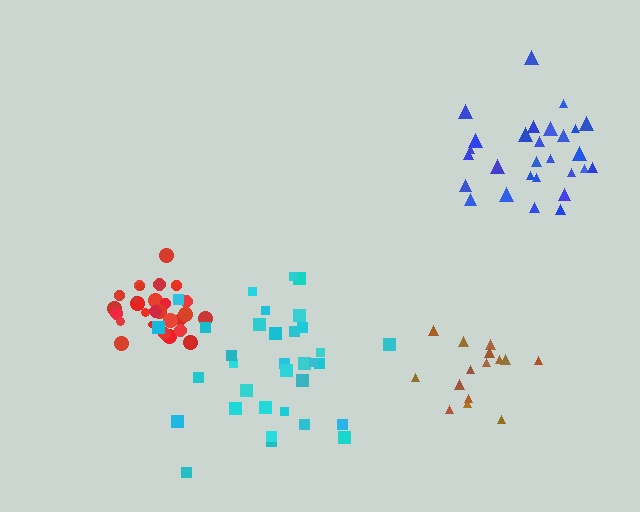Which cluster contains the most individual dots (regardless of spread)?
Cyan (34).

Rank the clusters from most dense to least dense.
red, brown, blue, cyan.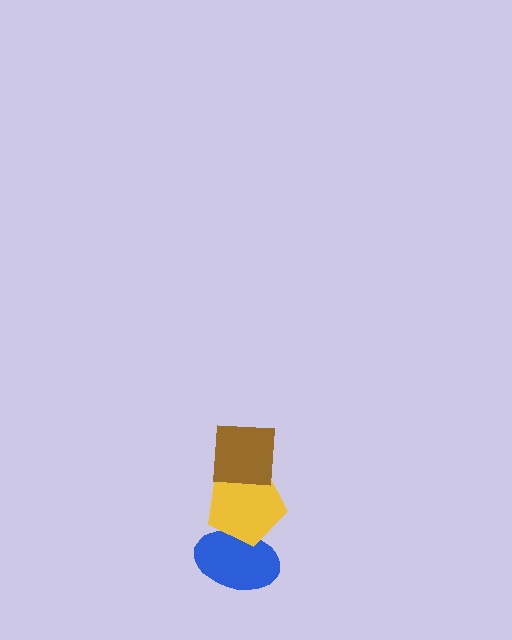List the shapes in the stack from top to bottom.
From top to bottom: the brown square, the yellow pentagon, the blue ellipse.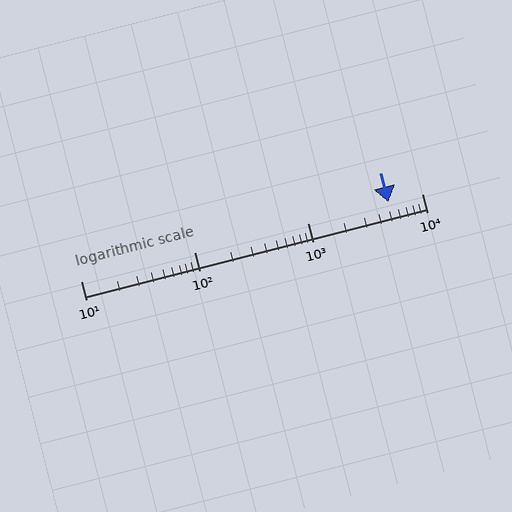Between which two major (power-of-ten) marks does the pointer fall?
The pointer is between 1000 and 10000.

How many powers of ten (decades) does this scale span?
The scale spans 3 decades, from 10 to 10000.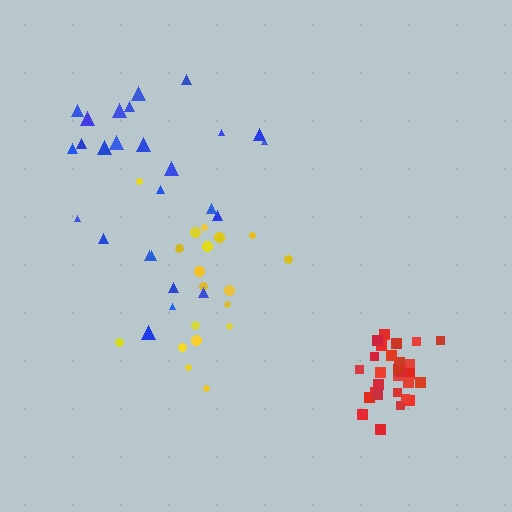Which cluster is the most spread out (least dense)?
Blue.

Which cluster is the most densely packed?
Red.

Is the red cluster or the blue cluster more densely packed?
Red.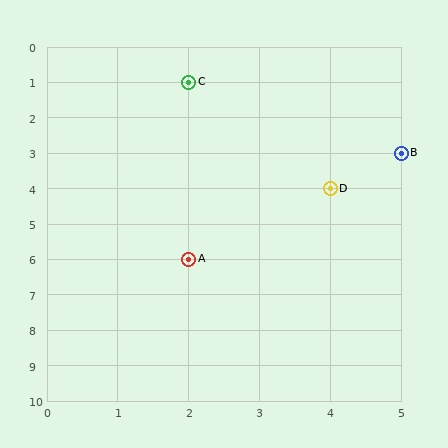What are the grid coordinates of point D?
Point D is at grid coordinates (4, 4).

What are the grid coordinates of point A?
Point A is at grid coordinates (2, 6).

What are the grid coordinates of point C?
Point C is at grid coordinates (2, 1).